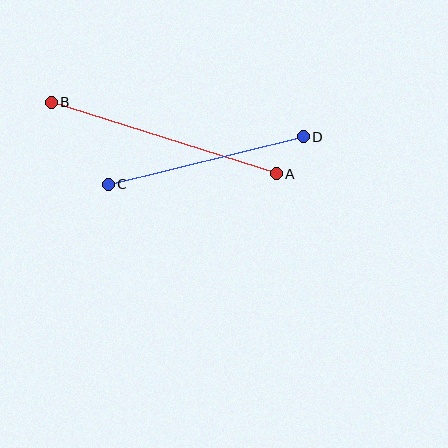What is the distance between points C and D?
The distance is approximately 200 pixels.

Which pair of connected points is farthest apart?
Points A and B are farthest apart.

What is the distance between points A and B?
The distance is approximately 236 pixels.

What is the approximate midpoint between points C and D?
The midpoint is at approximately (206, 161) pixels.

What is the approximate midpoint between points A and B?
The midpoint is at approximately (164, 138) pixels.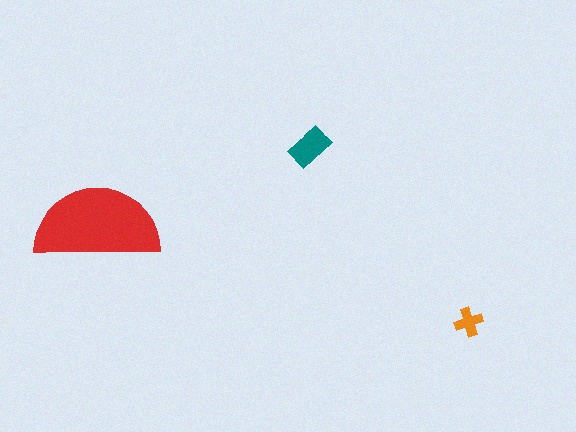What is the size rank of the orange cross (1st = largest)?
3rd.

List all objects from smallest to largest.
The orange cross, the teal rectangle, the red semicircle.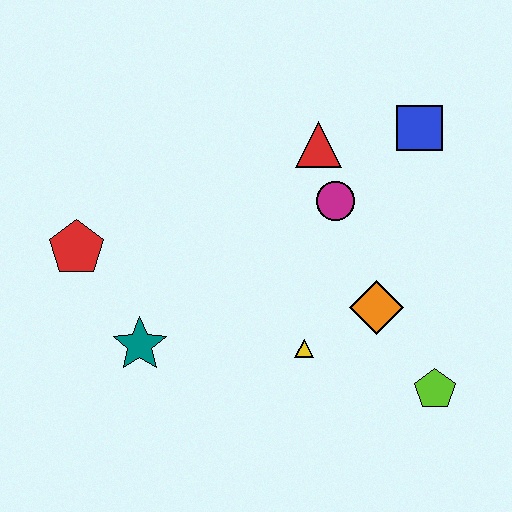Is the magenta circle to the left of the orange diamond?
Yes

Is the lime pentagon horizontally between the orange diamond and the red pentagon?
No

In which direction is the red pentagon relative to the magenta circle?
The red pentagon is to the left of the magenta circle.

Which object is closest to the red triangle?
The magenta circle is closest to the red triangle.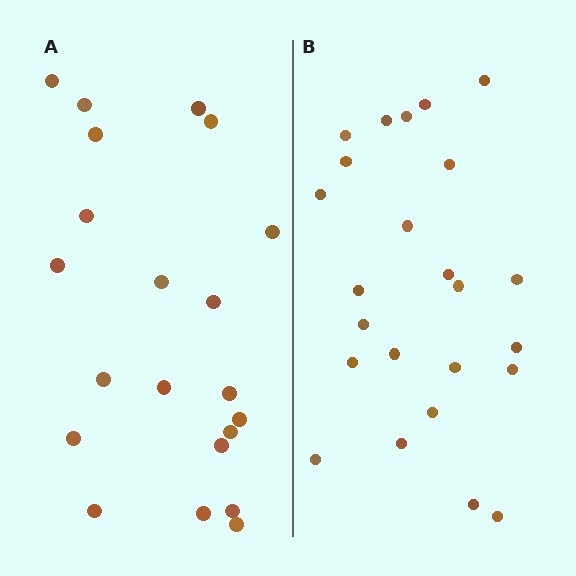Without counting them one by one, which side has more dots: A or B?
Region B (the right region) has more dots.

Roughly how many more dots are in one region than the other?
Region B has just a few more — roughly 2 or 3 more dots than region A.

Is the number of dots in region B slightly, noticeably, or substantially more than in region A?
Region B has only slightly more — the two regions are fairly close. The ratio is roughly 1.1 to 1.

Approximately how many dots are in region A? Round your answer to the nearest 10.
About 20 dots. (The exact count is 21, which rounds to 20.)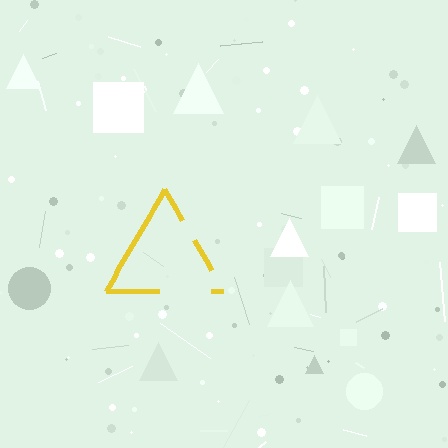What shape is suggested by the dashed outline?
The dashed outline suggests a triangle.